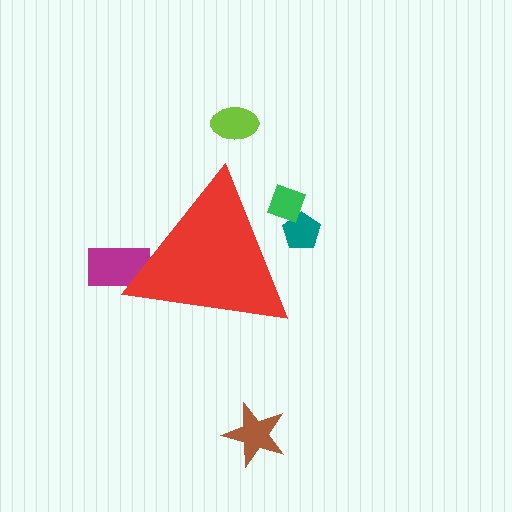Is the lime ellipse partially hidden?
No, the lime ellipse is fully visible.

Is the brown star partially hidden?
No, the brown star is fully visible.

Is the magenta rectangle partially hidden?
Yes, the magenta rectangle is partially hidden behind the red triangle.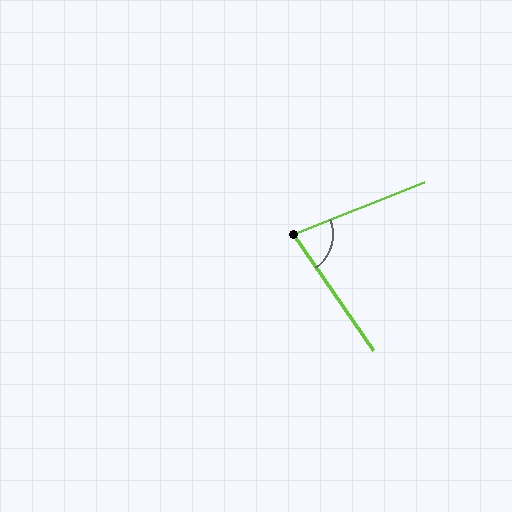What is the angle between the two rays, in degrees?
Approximately 77 degrees.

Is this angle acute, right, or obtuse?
It is acute.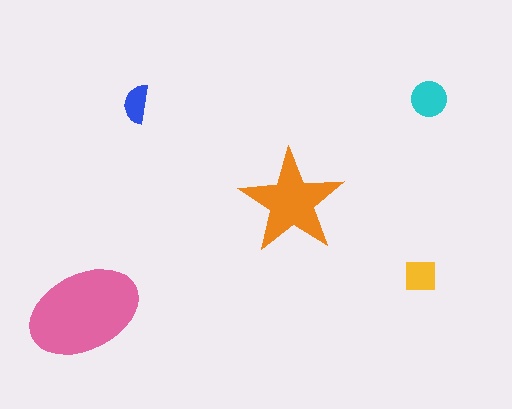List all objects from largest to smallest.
The pink ellipse, the orange star, the cyan circle, the yellow square, the blue semicircle.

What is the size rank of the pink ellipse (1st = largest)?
1st.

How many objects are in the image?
There are 5 objects in the image.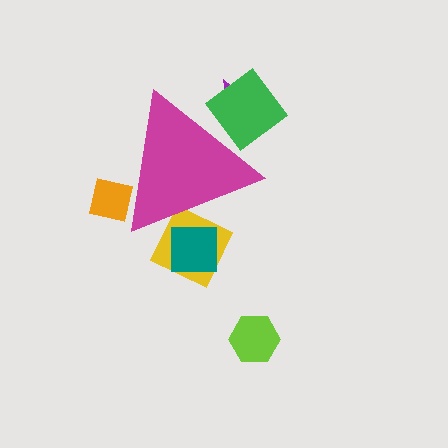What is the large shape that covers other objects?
A magenta triangle.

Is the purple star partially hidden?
Yes, the purple star is partially hidden behind the magenta triangle.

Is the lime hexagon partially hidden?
No, the lime hexagon is fully visible.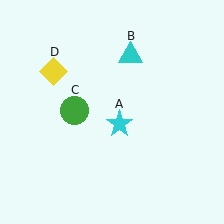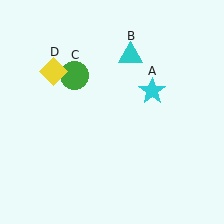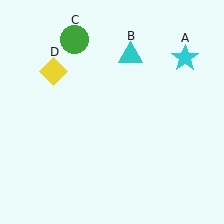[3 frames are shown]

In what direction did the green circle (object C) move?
The green circle (object C) moved up.